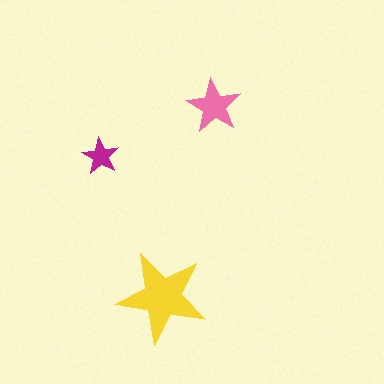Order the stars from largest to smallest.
the yellow one, the pink one, the magenta one.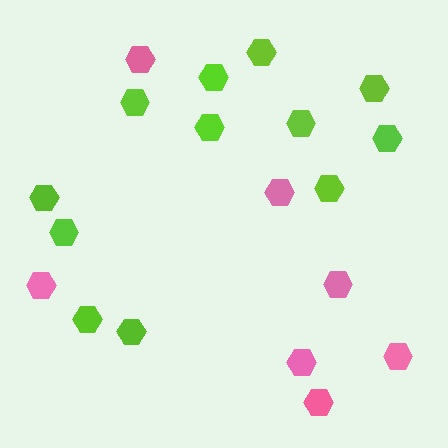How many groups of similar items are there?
There are 2 groups: one group of pink hexagons (7) and one group of lime hexagons (12).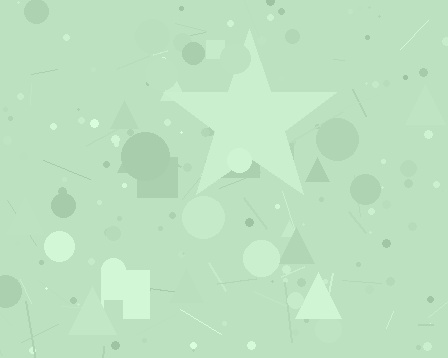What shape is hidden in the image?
A star is hidden in the image.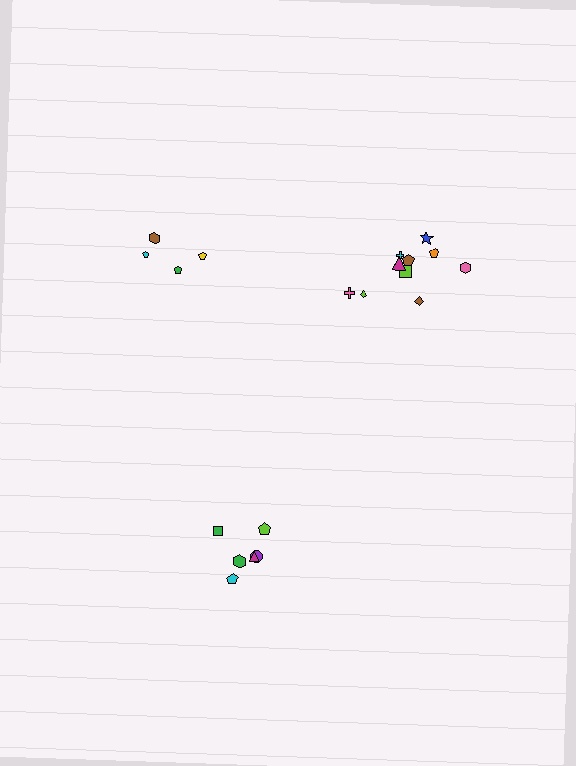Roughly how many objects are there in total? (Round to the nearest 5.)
Roughly 20 objects in total.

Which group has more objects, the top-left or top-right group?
The top-right group.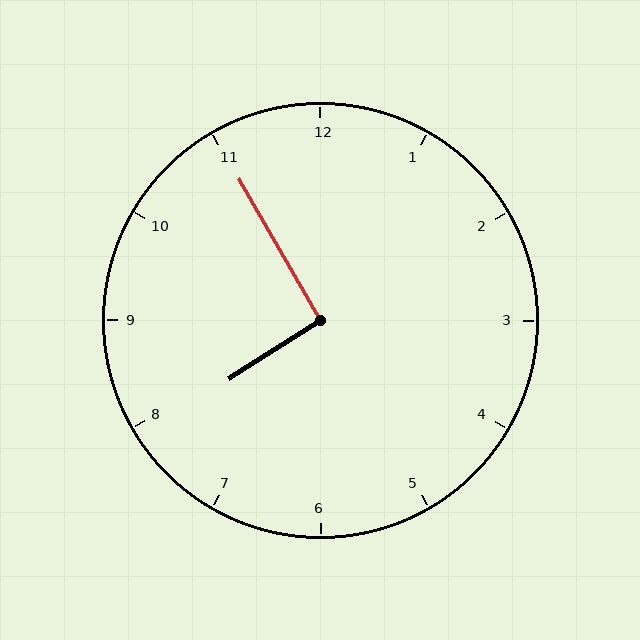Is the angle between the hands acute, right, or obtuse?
It is right.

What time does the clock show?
7:55.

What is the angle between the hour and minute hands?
Approximately 92 degrees.